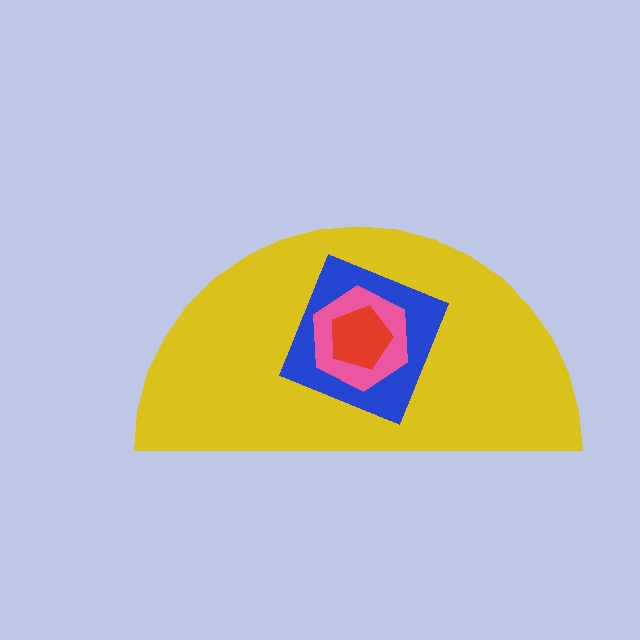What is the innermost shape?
The red pentagon.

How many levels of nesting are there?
4.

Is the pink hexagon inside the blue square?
Yes.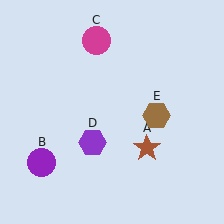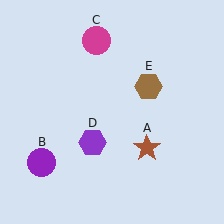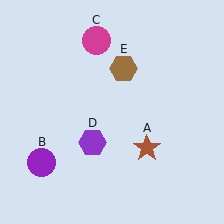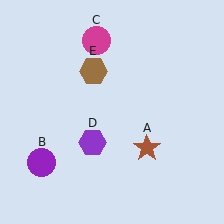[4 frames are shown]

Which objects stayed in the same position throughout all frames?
Brown star (object A) and purple circle (object B) and magenta circle (object C) and purple hexagon (object D) remained stationary.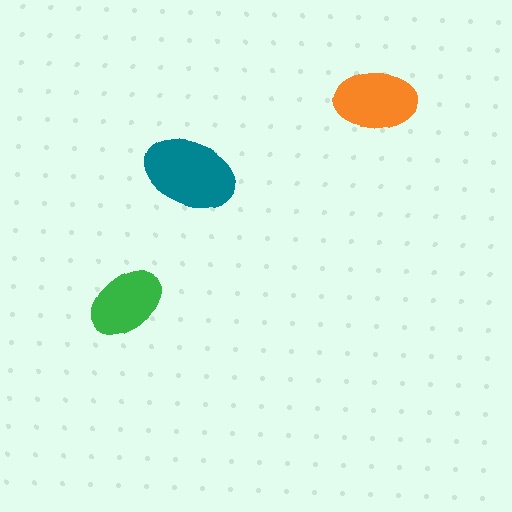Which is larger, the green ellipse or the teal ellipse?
The teal one.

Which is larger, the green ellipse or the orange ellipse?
The orange one.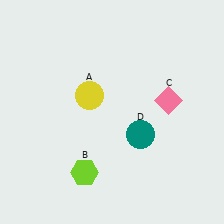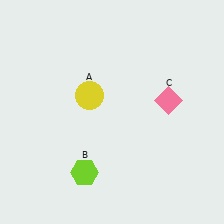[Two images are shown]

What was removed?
The teal circle (D) was removed in Image 2.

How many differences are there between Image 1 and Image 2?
There is 1 difference between the two images.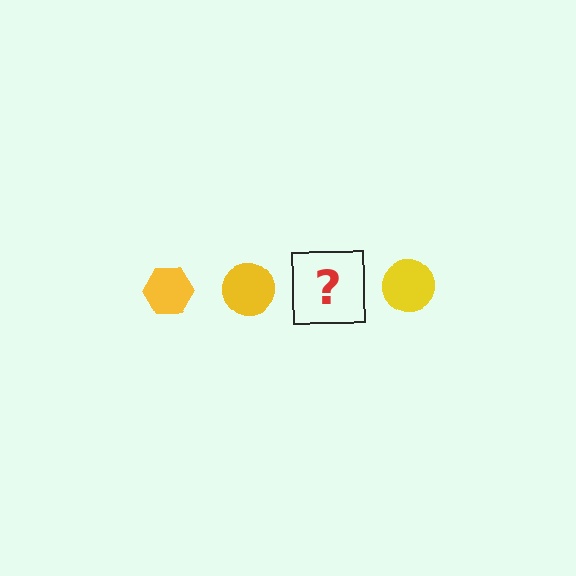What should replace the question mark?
The question mark should be replaced with a yellow hexagon.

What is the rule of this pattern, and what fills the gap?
The rule is that the pattern cycles through hexagon, circle shapes in yellow. The gap should be filled with a yellow hexagon.